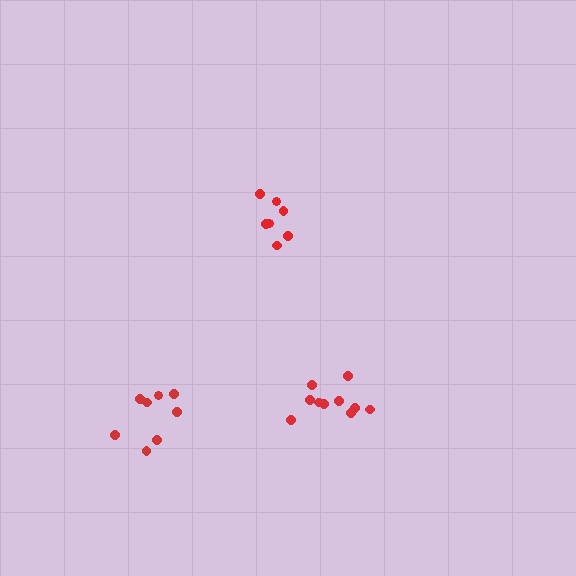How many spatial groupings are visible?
There are 3 spatial groupings.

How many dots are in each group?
Group 1: 8 dots, Group 2: 7 dots, Group 3: 10 dots (25 total).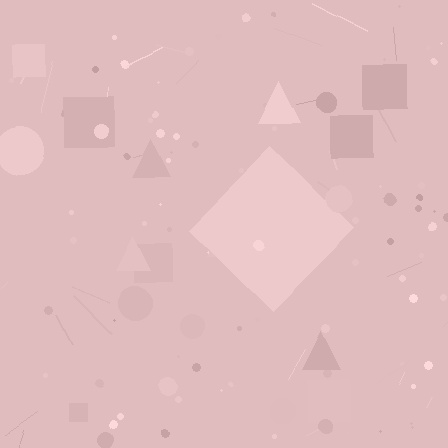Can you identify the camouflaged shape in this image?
The camouflaged shape is a diamond.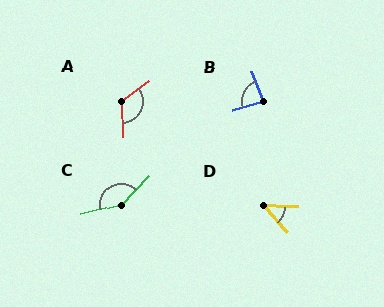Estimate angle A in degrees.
Approximately 123 degrees.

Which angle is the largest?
C, at approximately 148 degrees.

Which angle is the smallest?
D, at approximately 47 degrees.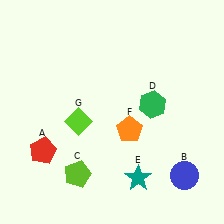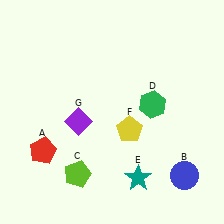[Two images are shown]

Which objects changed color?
F changed from orange to yellow. G changed from lime to purple.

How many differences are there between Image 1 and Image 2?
There are 2 differences between the two images.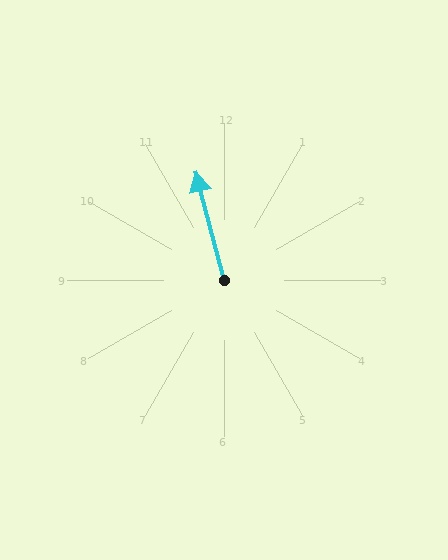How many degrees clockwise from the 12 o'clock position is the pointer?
Approximately 345 degrees.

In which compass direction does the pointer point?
North.